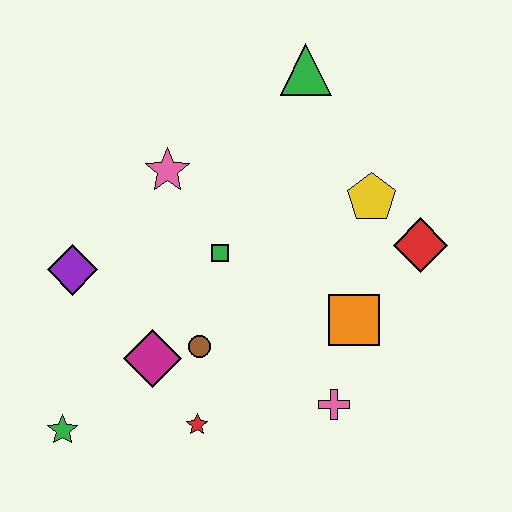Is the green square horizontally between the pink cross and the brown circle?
Yes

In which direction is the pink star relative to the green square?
The pink star is above the green square.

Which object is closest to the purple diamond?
The magenta diamond is closest to the purple diamond.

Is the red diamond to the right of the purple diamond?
Yes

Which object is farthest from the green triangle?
The green star is farthest from the green triangle.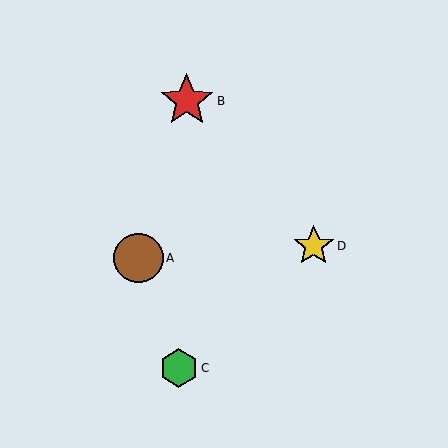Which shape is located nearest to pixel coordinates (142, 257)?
The brown circle (labeled A) at (138, 258) is nearest to that location.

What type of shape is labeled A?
Shape A is a brown circle.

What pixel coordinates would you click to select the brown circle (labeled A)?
Click at (138, 258) to select the brown circle A.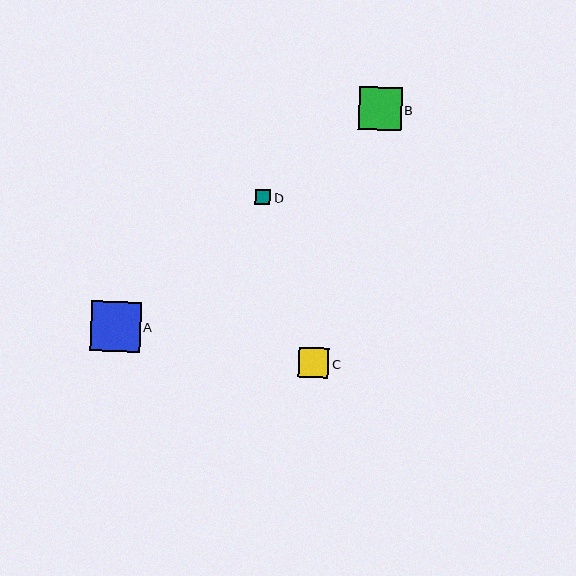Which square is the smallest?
Square D is the smallest with a size of approximately 16 pixels.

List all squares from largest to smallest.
From largest to smallest: A, B, C, D.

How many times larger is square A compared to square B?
Square A is approximately 1.2 times the size of square B.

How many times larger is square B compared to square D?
Square B is approximately 2.8 times the size of square D.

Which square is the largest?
Square A is the largest with a size of approximately 50 pixels.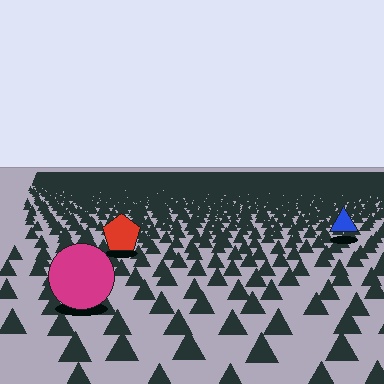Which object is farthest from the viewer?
The blue triangle is farthest from the viewer. It appears smaller and the ground texture around it is denser.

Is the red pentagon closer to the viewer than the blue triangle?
Yes. The red pentagon is closer — you can tell from the texture gradient: the ground texture is coarser near it.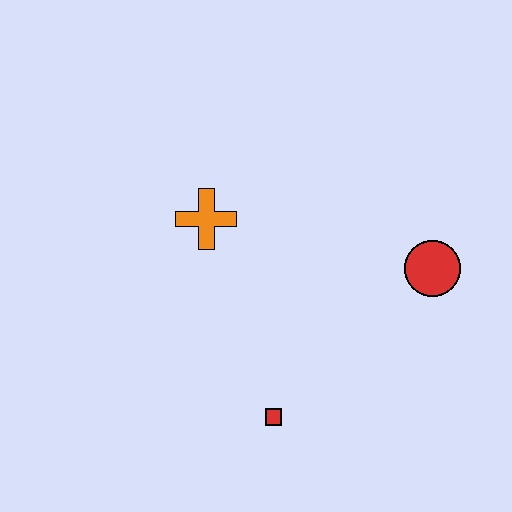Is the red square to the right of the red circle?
No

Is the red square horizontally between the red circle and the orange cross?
Yes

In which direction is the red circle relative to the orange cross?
The red circle is to the right of the orange cross.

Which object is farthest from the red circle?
The orange cross is farthest from the red circle.